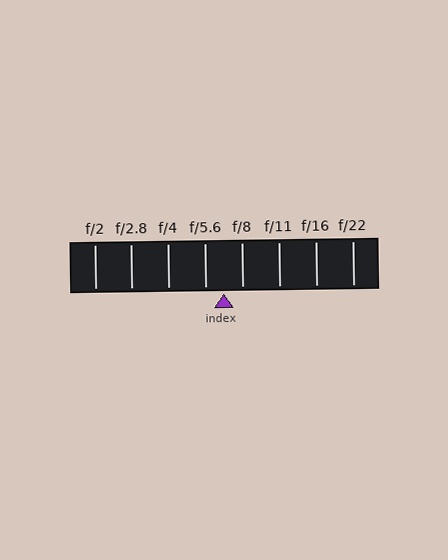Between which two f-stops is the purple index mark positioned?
The index mark is between f/5.6 and f/8.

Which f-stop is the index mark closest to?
The index mark is closest to f/5.6.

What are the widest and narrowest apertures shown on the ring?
The widest aperture shown is f/2 and the narrowest is f/22.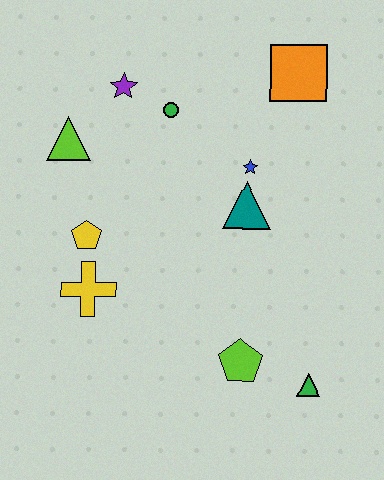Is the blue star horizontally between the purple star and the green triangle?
Yes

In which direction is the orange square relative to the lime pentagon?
The orange square is above the lime pentagon.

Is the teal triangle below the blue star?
Yes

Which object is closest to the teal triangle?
The blue star is closest to the teal triangle.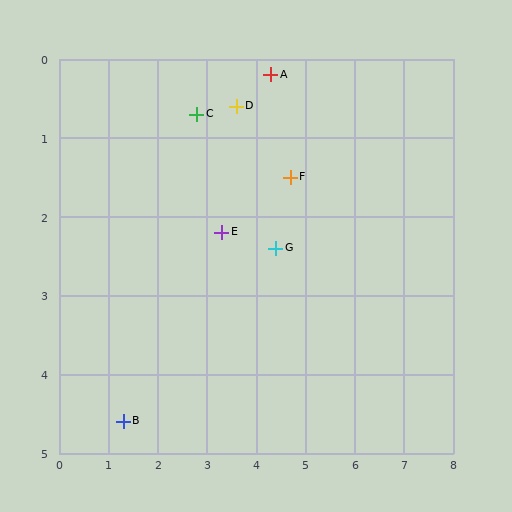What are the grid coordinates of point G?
Point G is at approximately (4.4, 2.4).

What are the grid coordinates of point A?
Point A is at approximately (4.3, 0.2).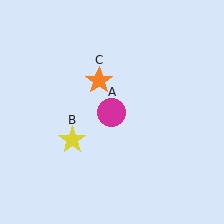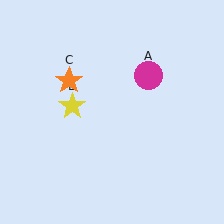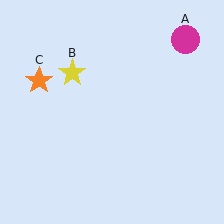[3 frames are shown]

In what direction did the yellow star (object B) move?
The yellow star (object B) moved up.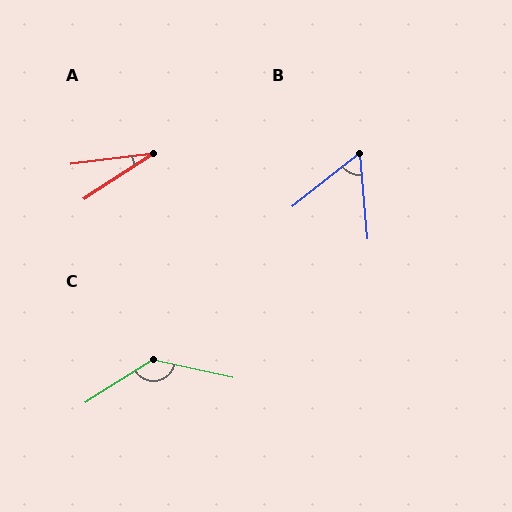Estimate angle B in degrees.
Approximately 57 degrees.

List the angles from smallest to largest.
A (26°), B (57°), C (135°).